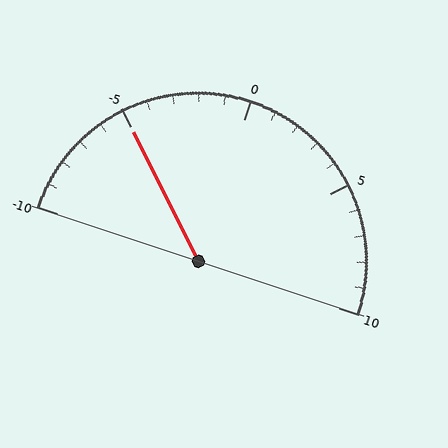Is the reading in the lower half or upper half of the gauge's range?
The reading is in the lower half of the range (-10 to 10).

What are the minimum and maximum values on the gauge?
The gauge ranges from -10 to 10.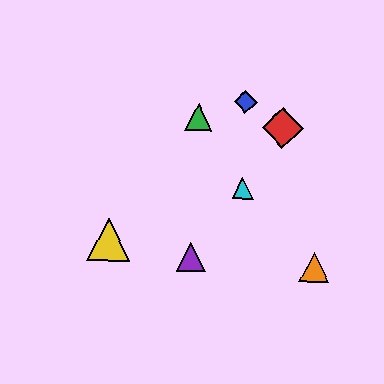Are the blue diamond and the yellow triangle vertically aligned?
No, the blue diamond is at x≈246 and the yellow triangle is at x≈109.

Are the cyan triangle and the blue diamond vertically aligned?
Yes, both are at x≈243.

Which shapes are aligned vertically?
The blue diamond, the cyan triangle are aligned vertically.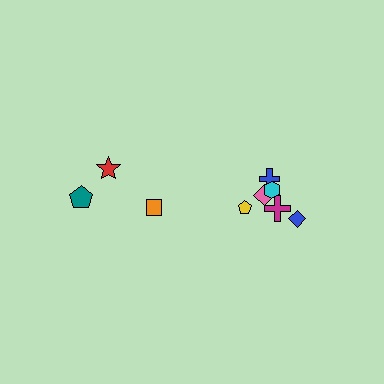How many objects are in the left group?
There are 3 objects.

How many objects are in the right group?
There are 6 objects.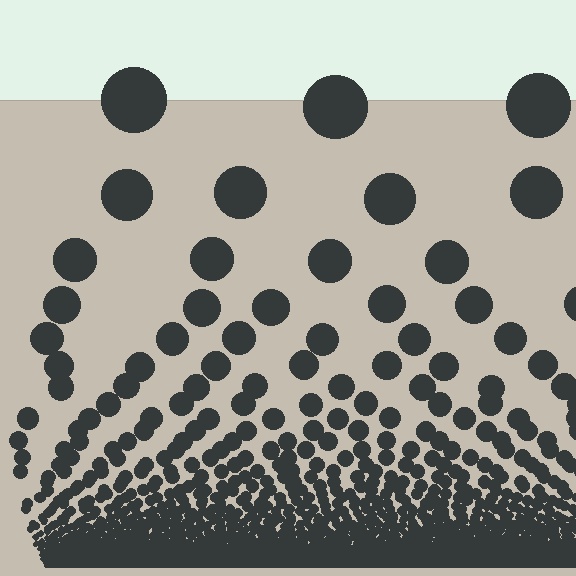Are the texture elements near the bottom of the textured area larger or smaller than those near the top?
Smaller. The gradient is inverted — elements near the bottom are smaller and denser.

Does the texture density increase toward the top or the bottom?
Density increases toward the bottom.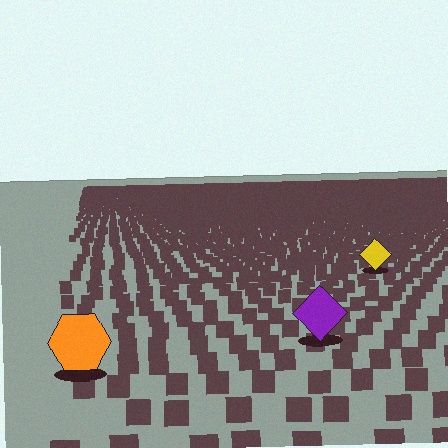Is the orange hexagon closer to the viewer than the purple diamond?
Yes. The orange hexagon is closer — you can tell from the texture gradient: the ground texture is coarser near it.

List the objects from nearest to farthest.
From nearest to farthest: the orange hexagon, the purple diamond, the yellow diamond.